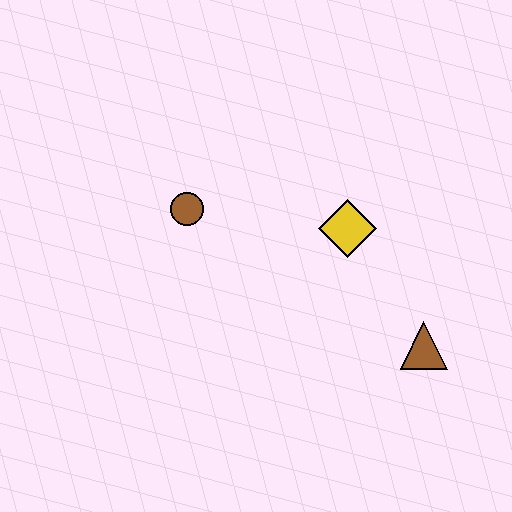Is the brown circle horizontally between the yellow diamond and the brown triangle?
No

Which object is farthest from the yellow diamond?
The brown circle is farthest from the yellow diamond.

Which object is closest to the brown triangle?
The yellow diamond is closest to the brown triangle.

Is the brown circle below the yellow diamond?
No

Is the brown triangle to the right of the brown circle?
Yes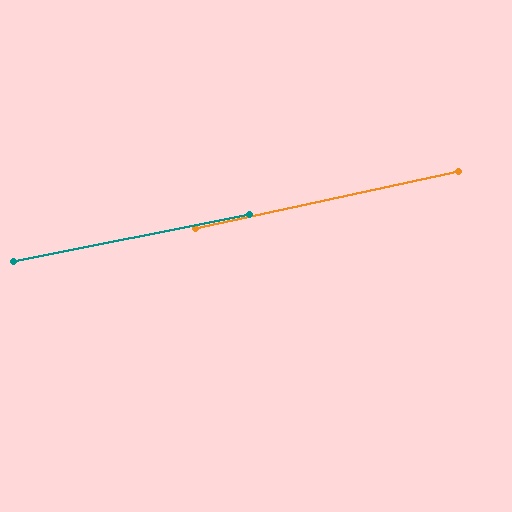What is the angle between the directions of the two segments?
Approximately 1 degree.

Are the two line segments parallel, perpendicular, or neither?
Parallel — their directions differ by only 1.0°.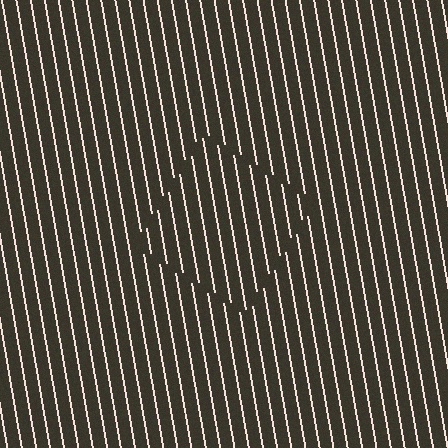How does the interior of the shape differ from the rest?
The interior of the shape contains the same grating, shifted by half a period — the contour is defined by the phase discontinuity where line-ends from the inner and outer gratings abut.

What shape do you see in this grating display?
An illusory square. The interior of the shape contains the same grating, shifted by half a period — the contour is defined by the phase discontinuity where line-ends from the inner and outer gratings abut.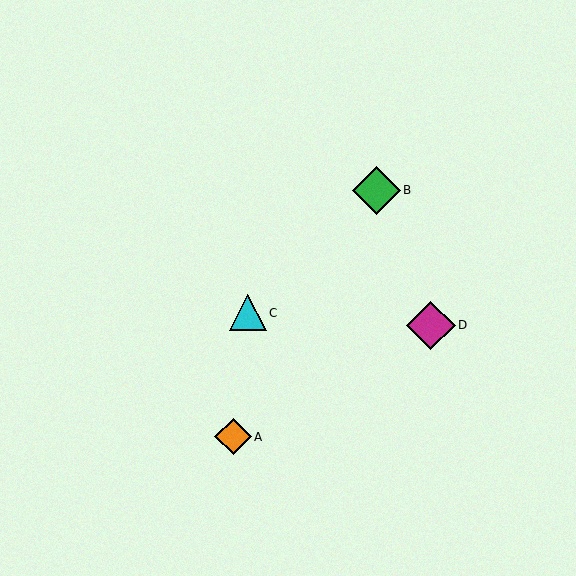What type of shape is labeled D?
Shape D is a magenta diamond.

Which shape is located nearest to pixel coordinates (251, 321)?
The cyan triangle (labeled C) at (248, 313) is nearest to that location.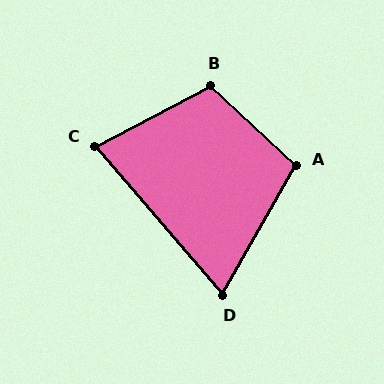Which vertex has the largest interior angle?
B, at approximately 110 degrees.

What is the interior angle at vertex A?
Approximately 103 degrees (obtuse).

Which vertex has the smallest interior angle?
D, at approximately 70 degrees.